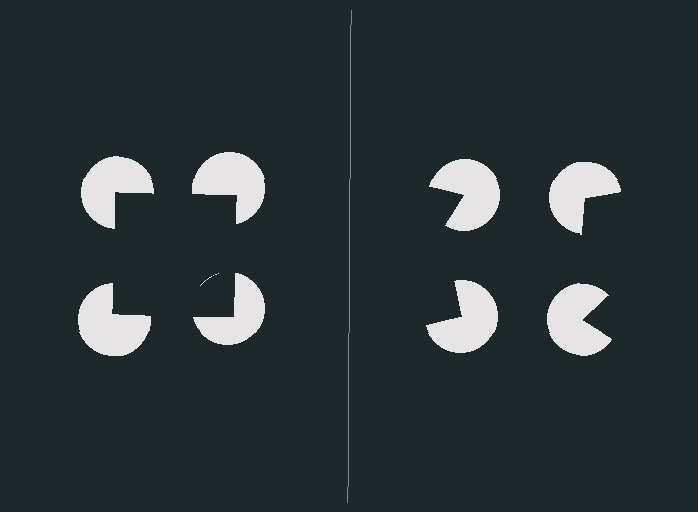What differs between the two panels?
The pac-man discs are positioned identically on both sides; only the wedge orientations differ. On the left they align to a square; on the right they are misaligned.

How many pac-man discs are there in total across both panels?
8 — 4 on each side.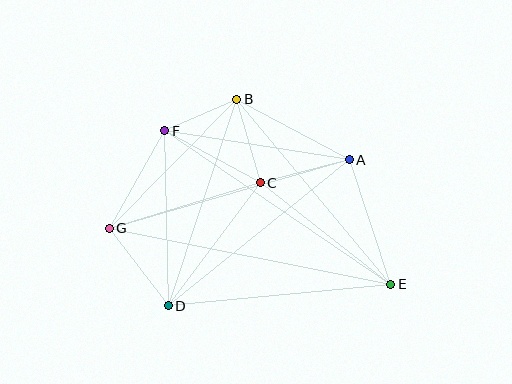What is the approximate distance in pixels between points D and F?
The distance between D and F is approximately 175 pixels.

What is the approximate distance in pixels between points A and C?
The distance between A and C is approximately 92 pixels.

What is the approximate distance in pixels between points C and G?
The distance between C and G is approximately 157 pixels.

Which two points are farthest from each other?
Points E and G are farthest from each other.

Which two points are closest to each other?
Points B and F are closest to each other.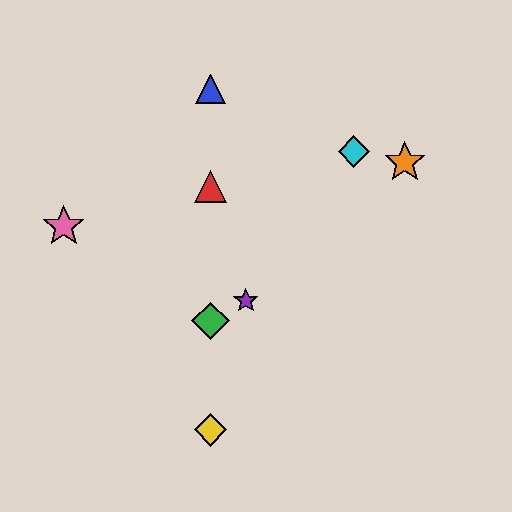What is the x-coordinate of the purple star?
The purple star is at x≈246.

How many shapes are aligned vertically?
4 shapes (the red triangle, the blue triangle, the green diamond, the yellow diamond) are aligned vertically.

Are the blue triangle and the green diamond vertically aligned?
Yes, both are at x≈211.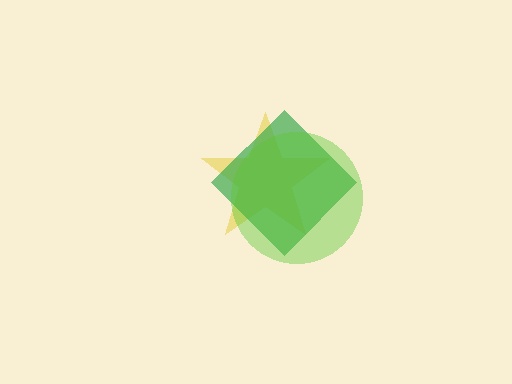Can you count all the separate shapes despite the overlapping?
Yes, there are 3 separate shapes.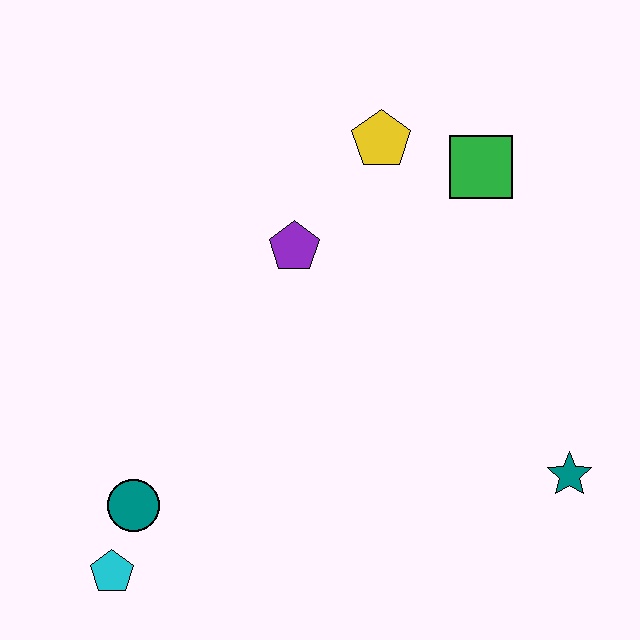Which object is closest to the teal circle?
The cyan pentagon is closest to the teal circle.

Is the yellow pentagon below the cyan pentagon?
No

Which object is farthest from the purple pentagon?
The cyan pentagon is farthest from the purple pentagon.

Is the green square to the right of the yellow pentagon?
Yes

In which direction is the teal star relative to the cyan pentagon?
The teal star is to the right of the cyan pentagon.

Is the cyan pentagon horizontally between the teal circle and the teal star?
No